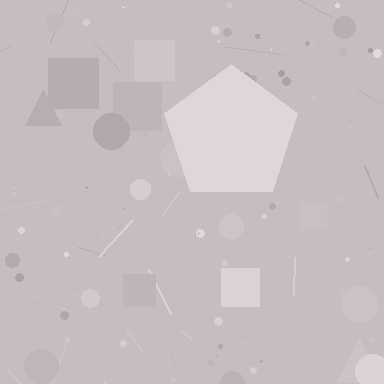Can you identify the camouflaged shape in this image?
The camouflaged shape is a pentagon.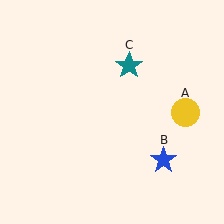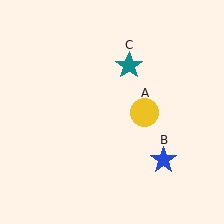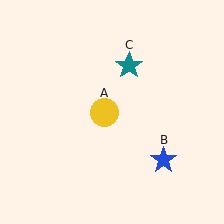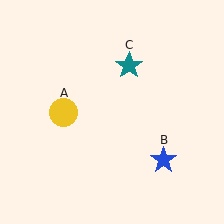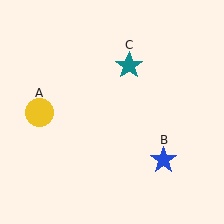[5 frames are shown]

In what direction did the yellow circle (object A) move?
The yellow circle (object A) moved left.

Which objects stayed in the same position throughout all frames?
Blue star (object B) and teal star (object C) remained stationary.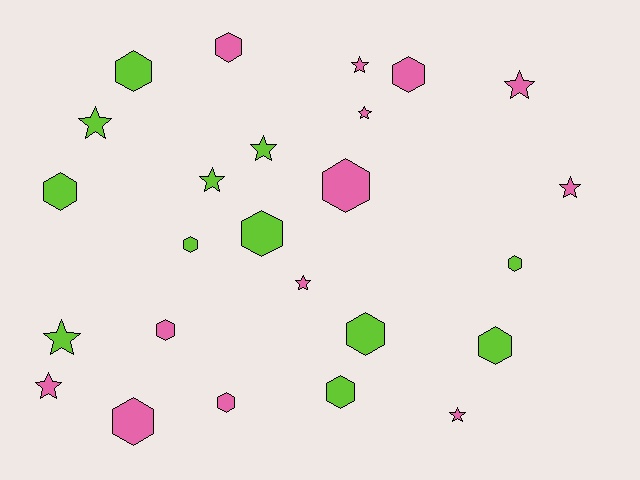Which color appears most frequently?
Pink, with 13 objects.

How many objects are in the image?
There are 25 objects.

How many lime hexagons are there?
There are 8 lime hexagons.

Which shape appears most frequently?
Hexagon, with 14 objects.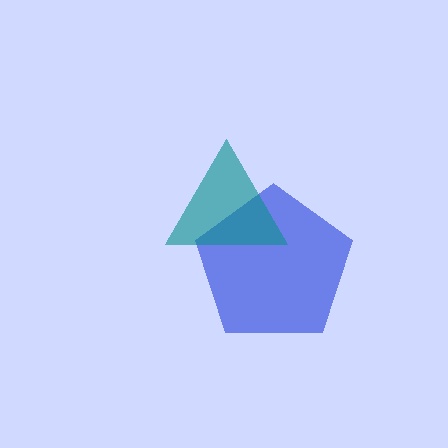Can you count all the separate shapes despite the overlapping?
Yes, there are 2 separate shapes.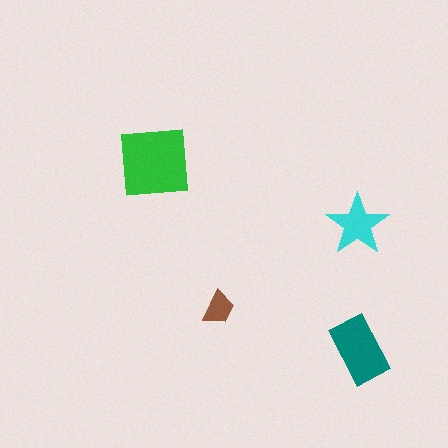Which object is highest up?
The green square is topmost.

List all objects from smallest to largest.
The brown trapezoid, the cyan star, the teal rectangle, the green square.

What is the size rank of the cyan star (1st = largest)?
3rd.